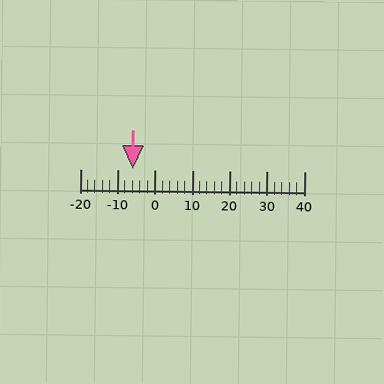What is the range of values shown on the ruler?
The ruler shows values from -20 to 40.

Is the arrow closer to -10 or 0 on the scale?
The arrow is closer to -10.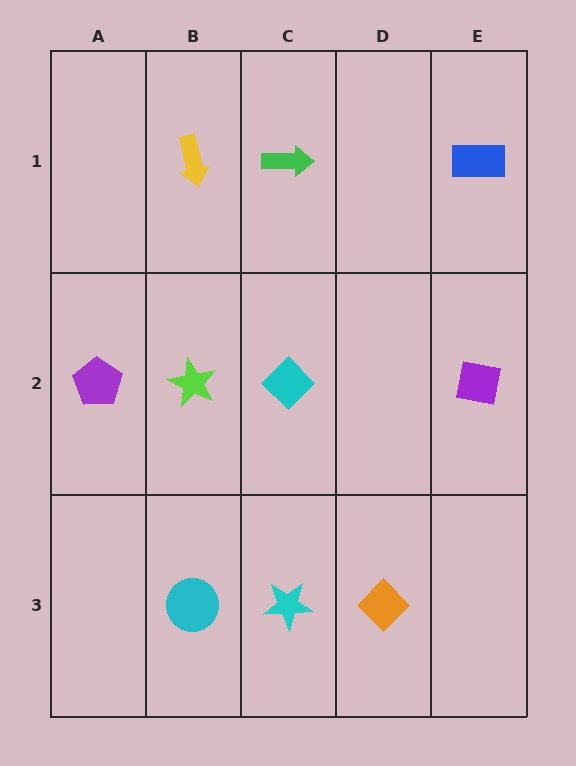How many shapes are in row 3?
3 shapes.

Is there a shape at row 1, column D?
No, that cell is empty.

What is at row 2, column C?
A cyan diamond.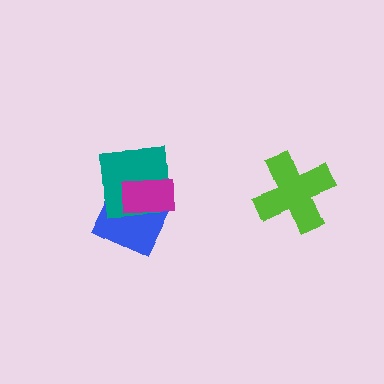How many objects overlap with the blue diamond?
2 objects overlap with the blue diamond.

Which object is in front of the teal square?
The magenta rectangle is in front of the teal square.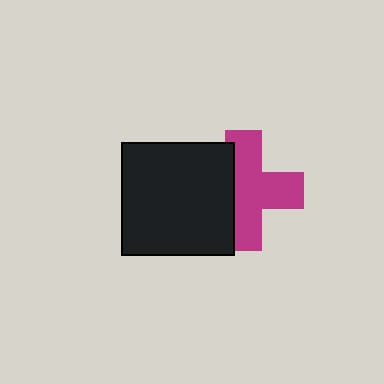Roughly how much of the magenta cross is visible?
About half of it is visible (roughly 64%).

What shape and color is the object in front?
The object in front is a black square.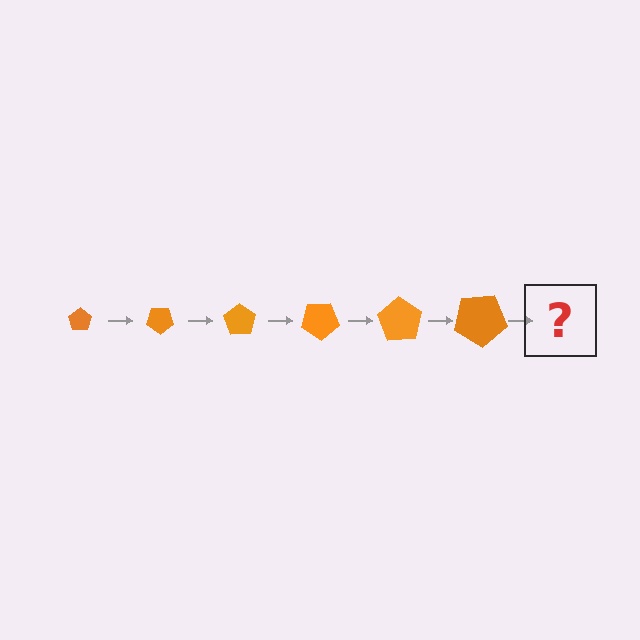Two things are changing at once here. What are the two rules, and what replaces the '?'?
The two rules are that the pentagon grows larger each step and it rotates 35 degrees each step. The '?' should be a pentagon, larger than the previous one and rotated 210 degrees from the start.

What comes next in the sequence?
The next element should be a pentagon, larger than the previous one and rotated 210 degrees from the start.